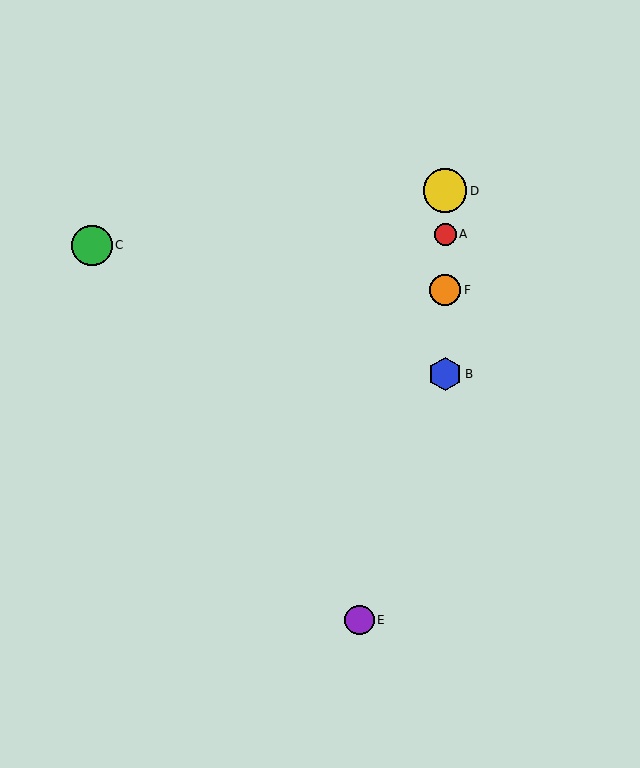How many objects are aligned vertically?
4 objects (A, B, D, F) are aligned vertically.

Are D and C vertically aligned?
No, D is at x≈445 and C is at x≈92.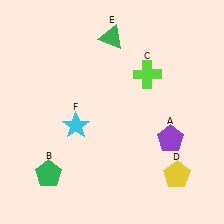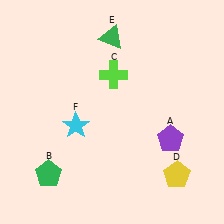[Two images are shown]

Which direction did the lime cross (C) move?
The lime cross (C) moved left.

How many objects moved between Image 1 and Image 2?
1 object moved between the two images.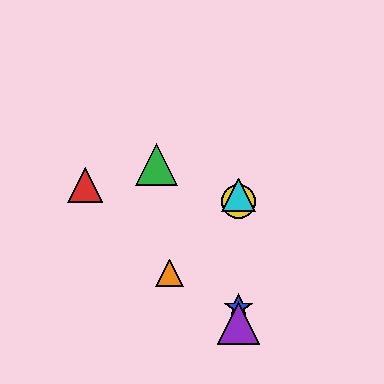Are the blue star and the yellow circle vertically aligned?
Yes, both are at x≈238.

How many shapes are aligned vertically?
4 shapes (the blue star, the yellow circle, the purple triangle, the cyan triangle) are aligned vertically.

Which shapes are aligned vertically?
The blue star, the yellow circle, the purple triangle, the cyan triangle are aligned vertically.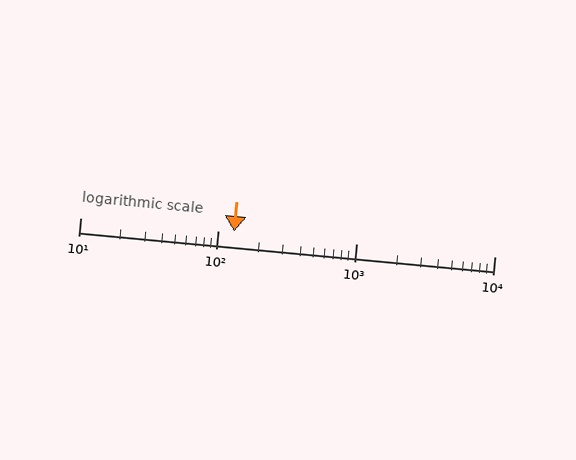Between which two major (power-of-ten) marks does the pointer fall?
The pointer is between 100 and 1000.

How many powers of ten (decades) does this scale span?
The scale spans 3 decades, from 10 to 10000.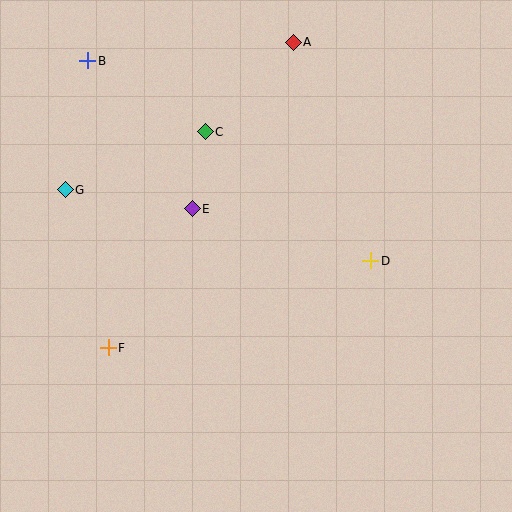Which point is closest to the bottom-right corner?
Point D is closest to the bottom-right corner.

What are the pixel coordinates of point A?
Point A is at (293, 42).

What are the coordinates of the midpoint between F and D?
The midpoint between F and D is at (240, 304).